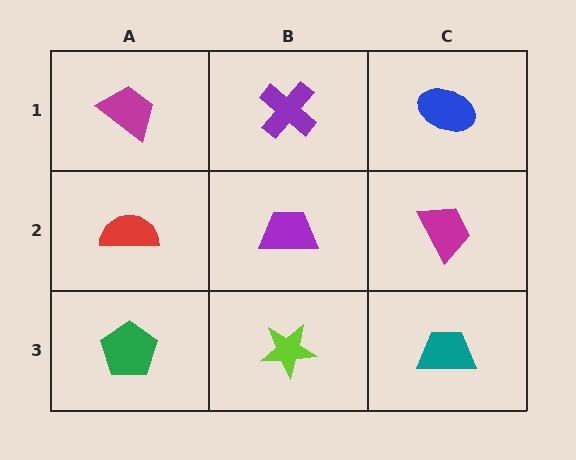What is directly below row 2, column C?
A teal trapezoid.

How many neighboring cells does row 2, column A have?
3.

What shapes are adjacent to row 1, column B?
A purple trapezoid (row 2, column B), a magenta trapezoid (row 1, column A), a blue ellipse (row 1, column C).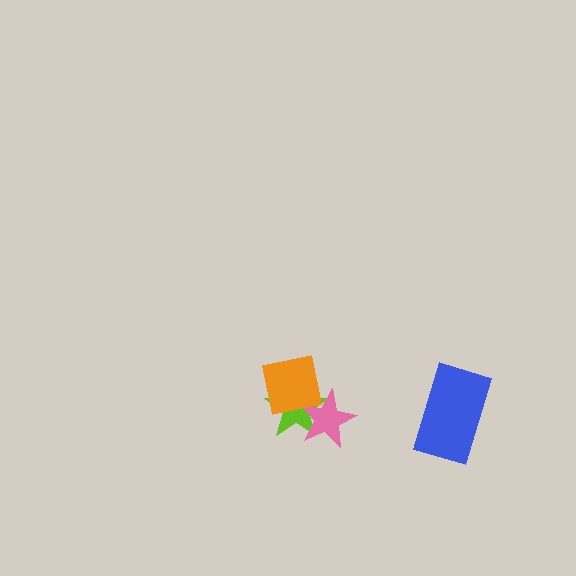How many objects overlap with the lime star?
2 objects overlap with the lime star.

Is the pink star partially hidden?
Yes, it is partially covered by another shape.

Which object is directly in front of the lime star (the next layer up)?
The pink star is directly in front of the lime star.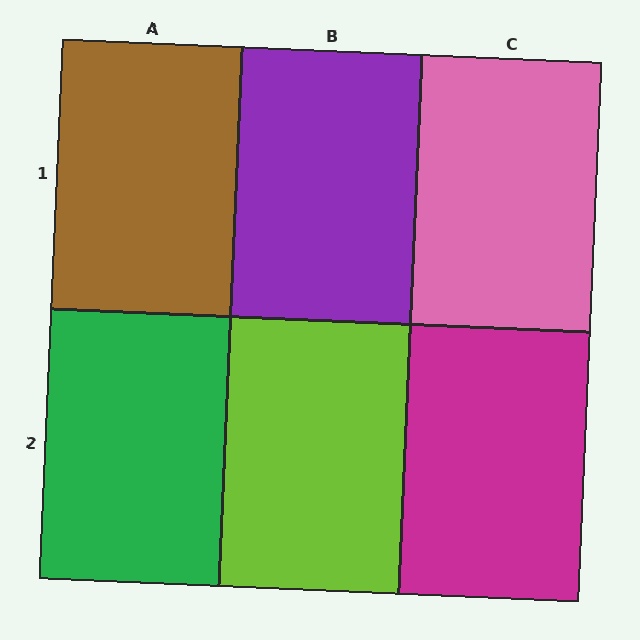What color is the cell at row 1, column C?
Pink.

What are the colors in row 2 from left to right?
Green, lime, magenta.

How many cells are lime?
1 cell is lime.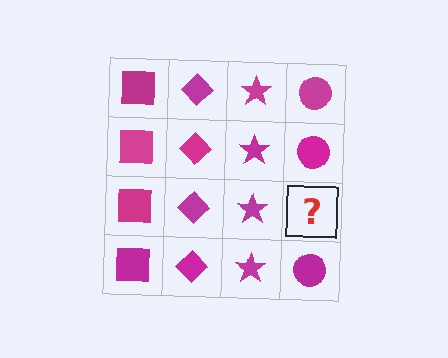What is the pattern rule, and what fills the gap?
The rule is that each column has a consistent shape. The gap should be filled with a magenta circle.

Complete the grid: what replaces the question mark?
The question mark should be replaced with a magenta circle.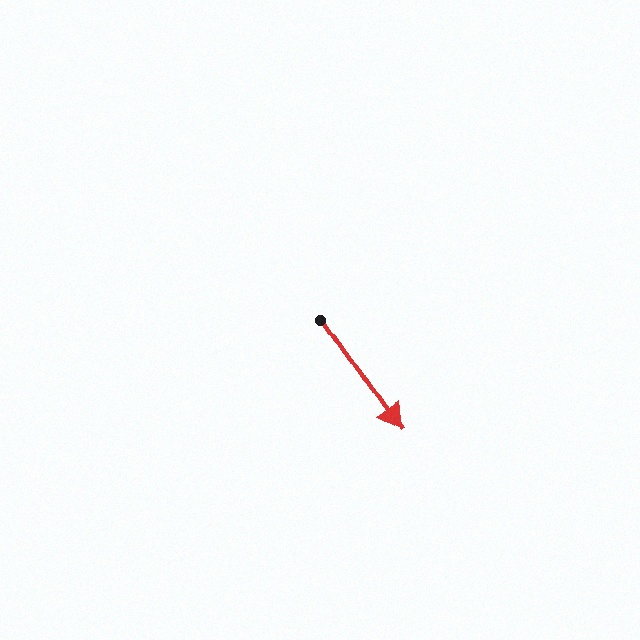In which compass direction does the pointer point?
Southeast.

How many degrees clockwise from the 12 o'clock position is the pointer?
Approximately 145 degrees.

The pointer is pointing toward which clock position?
Roughly 5 o'clock.